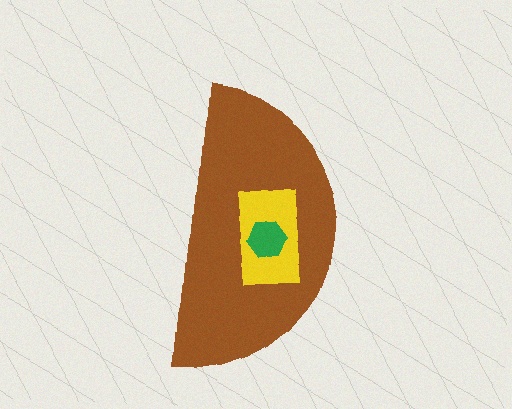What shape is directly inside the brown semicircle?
The yellow rectangle.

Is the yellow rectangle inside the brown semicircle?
Yes.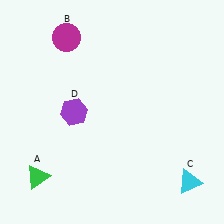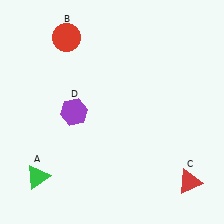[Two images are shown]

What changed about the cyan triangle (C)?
In Image 1, C is cyan. In Image 2, it changed to red.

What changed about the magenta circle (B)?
In Image 1, B is magenta. In Image 2, it changed to red.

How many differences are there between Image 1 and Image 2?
There are 2 differences between the two images.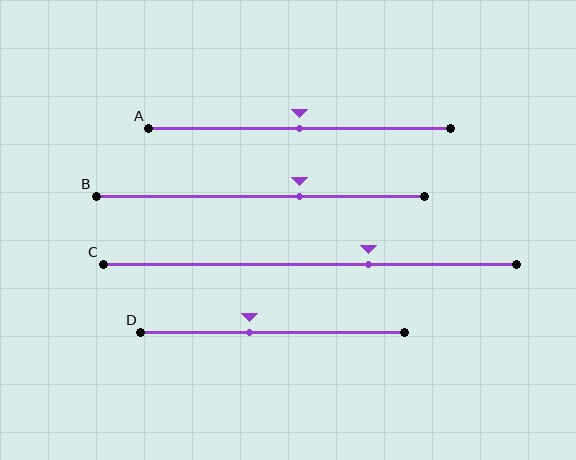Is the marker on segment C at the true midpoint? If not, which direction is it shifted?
No, the marker on segment C is shifted to the right by about 14% of the segment length.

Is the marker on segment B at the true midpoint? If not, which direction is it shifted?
No, the marker on segment B is shifted to the right by about 12% of the segment length.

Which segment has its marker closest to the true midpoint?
Segment A has its marker closest to the true midpoint.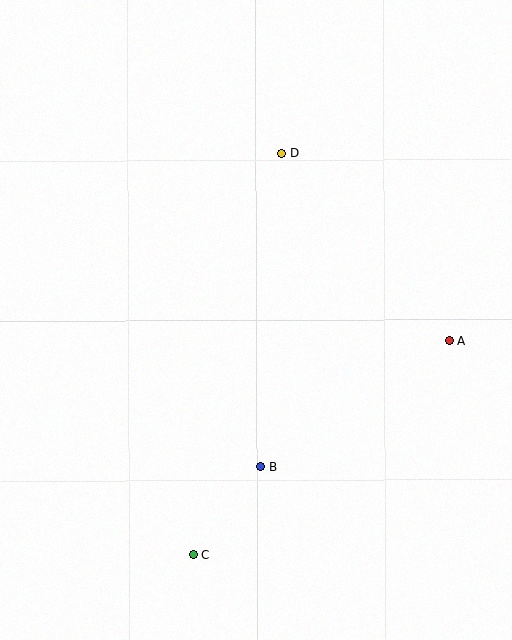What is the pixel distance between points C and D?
The distance between C and D is 411 pixels.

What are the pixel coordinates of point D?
Point D is at (282, 153).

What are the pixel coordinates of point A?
Point A is at (449, 341).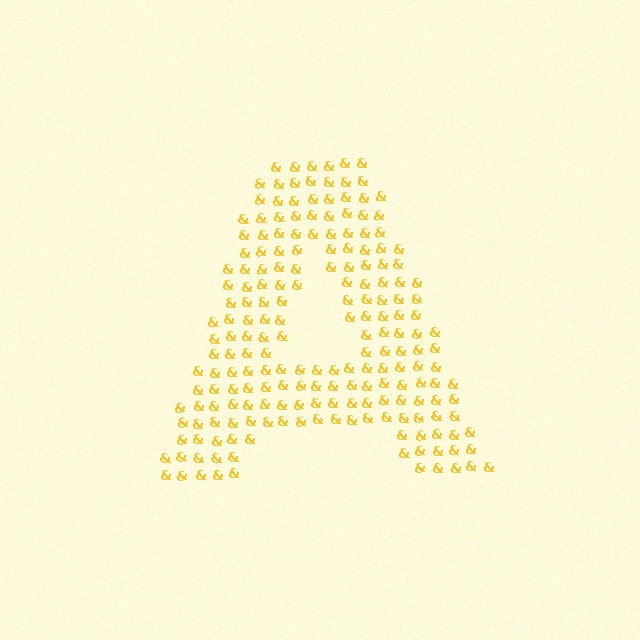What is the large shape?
The large shape is the letter A.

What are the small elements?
The small elements are ampersands.